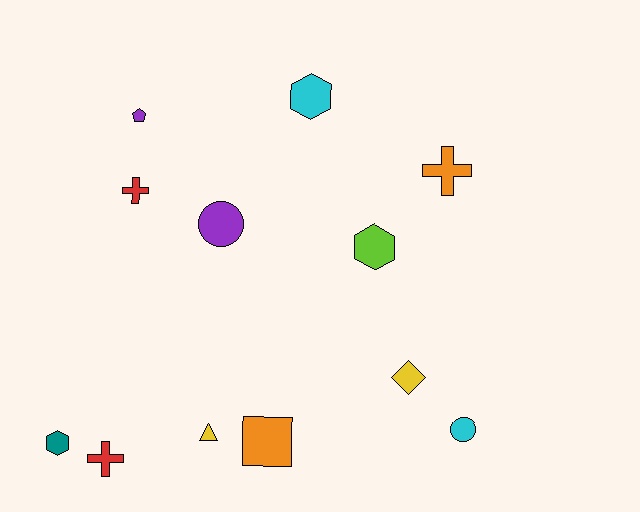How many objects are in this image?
There are 12 objects.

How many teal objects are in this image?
There is 1 teal object.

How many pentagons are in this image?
There is 1 pentagon.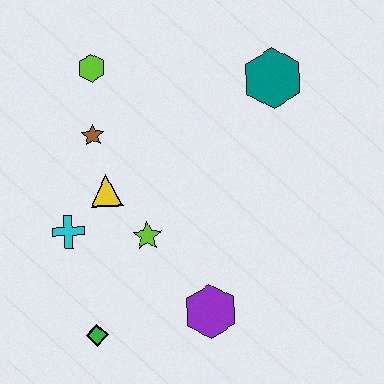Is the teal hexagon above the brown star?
Yes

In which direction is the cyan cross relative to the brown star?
The cyan cross is below the brown star.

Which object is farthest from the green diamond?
The teal hexagon is farthest from the green diamond.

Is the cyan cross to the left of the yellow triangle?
Yes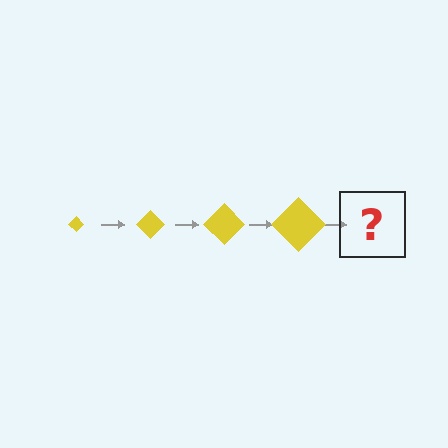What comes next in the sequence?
The next element should be a yellow diamond, larger than the previous one.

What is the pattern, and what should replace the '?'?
The pattern is that the diamond gets progressively larger each step. The '?' should be a yellow diamond, larger than the previous one.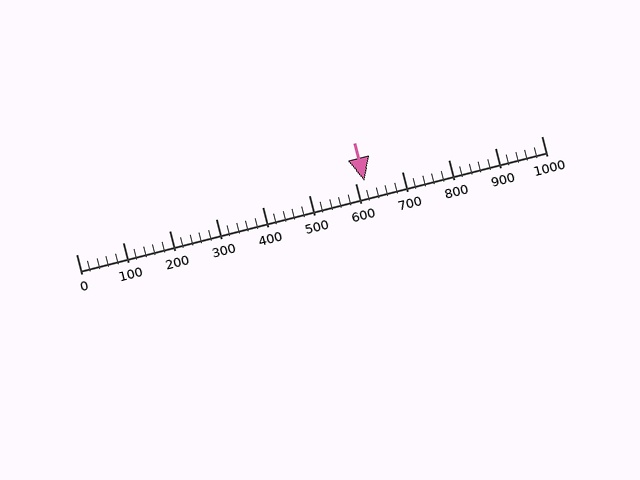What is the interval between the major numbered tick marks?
The major tick marks are spaced 100 units apart.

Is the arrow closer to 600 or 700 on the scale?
The arrow is closer to 600.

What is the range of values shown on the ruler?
The ruler shows values from 0 to 1000.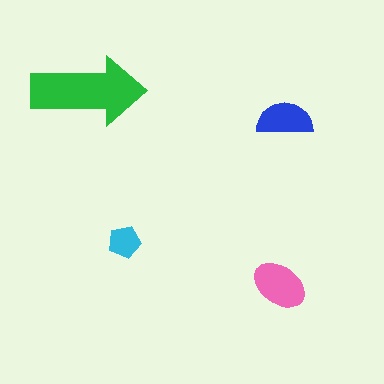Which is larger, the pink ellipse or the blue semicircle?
The pink ellipse.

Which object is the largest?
The green arrow.